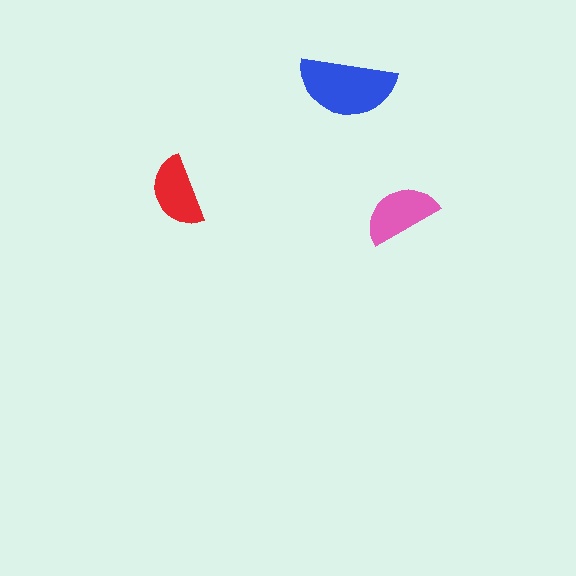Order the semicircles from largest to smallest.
the blue one, the pink one, the red one.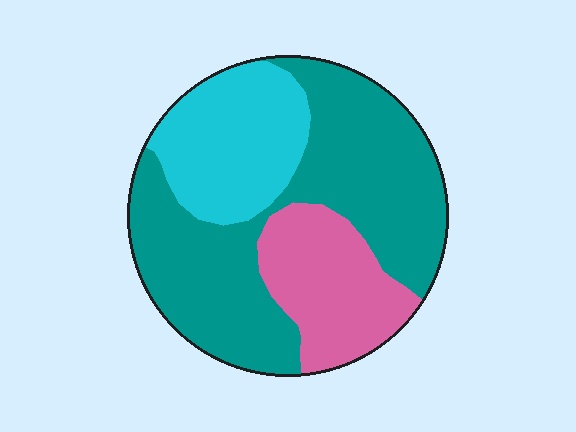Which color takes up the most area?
Teal, at roughly 55%.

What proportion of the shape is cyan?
Cyan takes up about one quarter (1/4) of the shape.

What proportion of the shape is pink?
Pink covers 21% of the shape.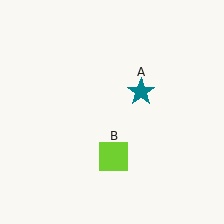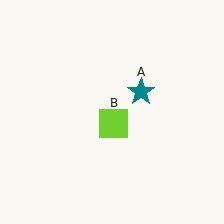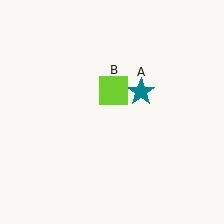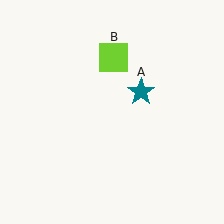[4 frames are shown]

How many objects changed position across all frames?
1 object changed position: lime square (object B).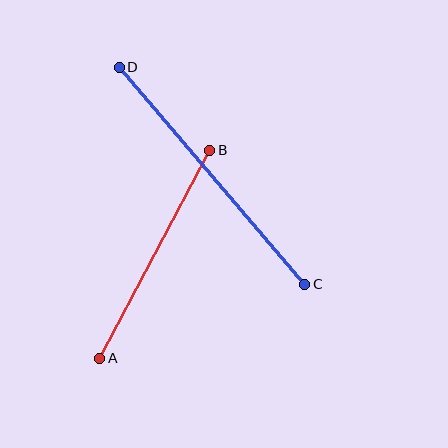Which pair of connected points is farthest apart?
Points C and D are farthest apart.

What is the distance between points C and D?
The distance is approximately 285 pixels.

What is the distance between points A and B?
The distance is approximately 235 pixels.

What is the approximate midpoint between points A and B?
The midpoint is at approximately (155, 254) pixels.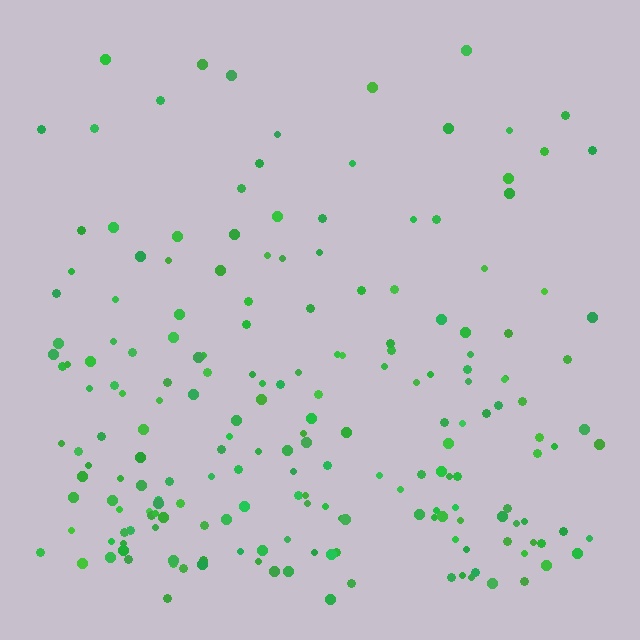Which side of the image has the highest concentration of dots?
The bottom.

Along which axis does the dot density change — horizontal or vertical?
Vertical.